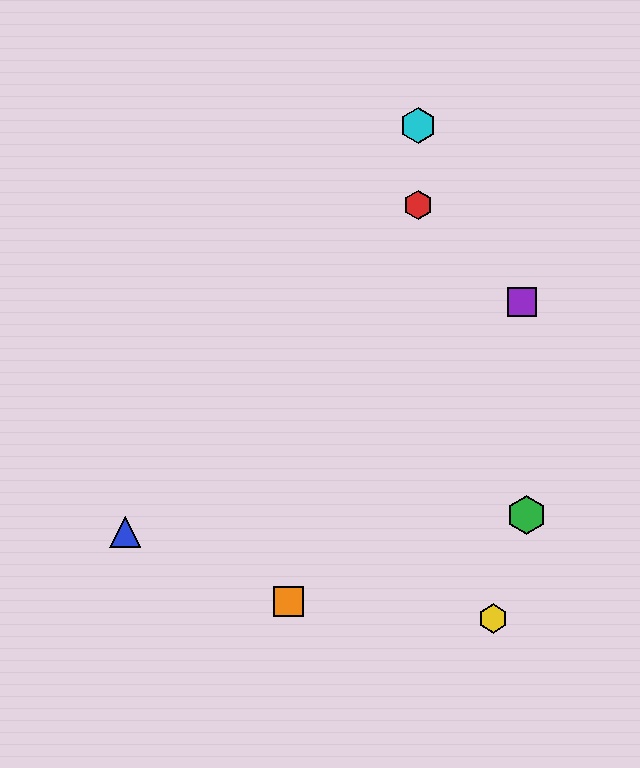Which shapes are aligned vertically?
The red hexagon, the cyan hexagon are aligned vertically.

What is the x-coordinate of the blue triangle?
The blue triangle is at x≈125.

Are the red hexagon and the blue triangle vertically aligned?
No, the red hexagon is at x≈418 and the blue triangle is at x≈125.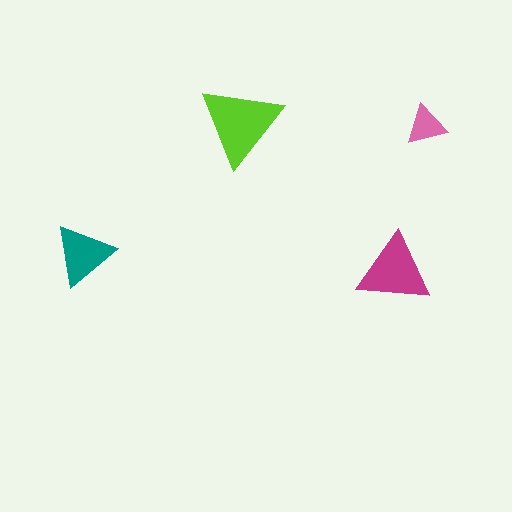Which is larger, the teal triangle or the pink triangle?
The teal one.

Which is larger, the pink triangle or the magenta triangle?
The magenta one.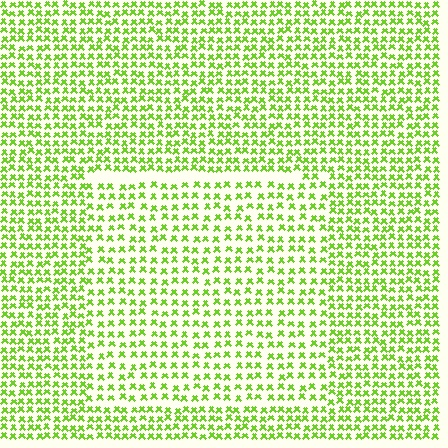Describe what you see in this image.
The image contains small lime elements arranged at two different densities. A rectangle-shaped region is visible where the elements are less densely packed than the surrounding area.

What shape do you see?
I see a rectangle.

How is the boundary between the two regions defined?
The boundary is defined by a change in element density (approximately 1.5x ratio). All elements are the same color, size, and shape.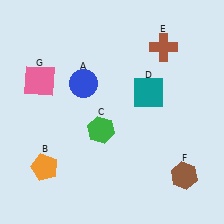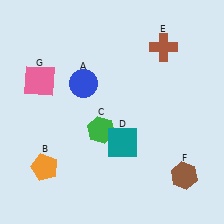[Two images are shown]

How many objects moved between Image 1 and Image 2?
1 object moved between the two images.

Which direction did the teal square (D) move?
The teal square (D) moved down.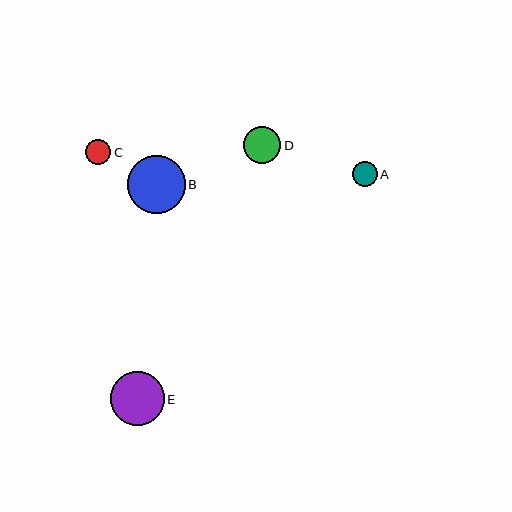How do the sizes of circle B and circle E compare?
Circle B and circle E are approximately the same size.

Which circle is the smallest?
Circle A is the smallest with a size of approximately 25 pixels.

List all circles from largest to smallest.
From largest to smallest: B, E, D, C, A.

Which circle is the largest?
Circle B is the largest with a size of approximately 58 pixels.